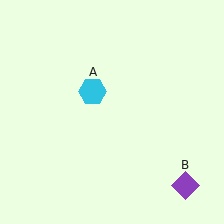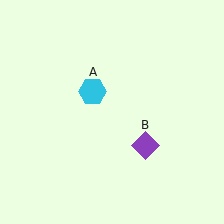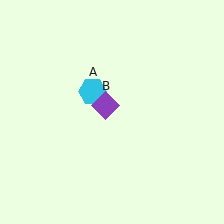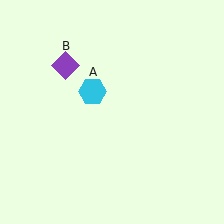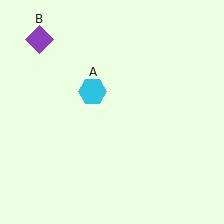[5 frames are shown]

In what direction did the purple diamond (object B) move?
The purple diamond (object B) moved up and to the left.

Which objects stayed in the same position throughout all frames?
Cyan hexagon (object A) remained stationary.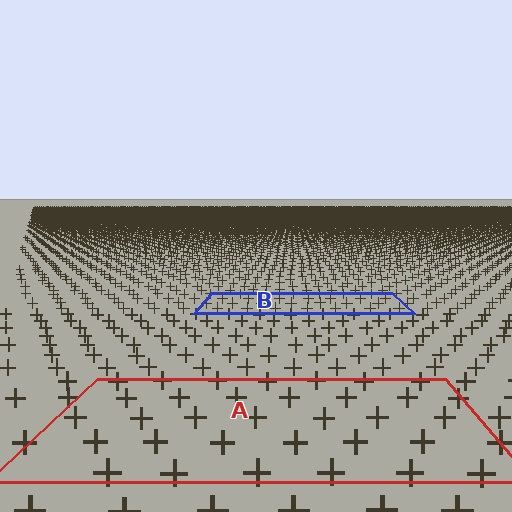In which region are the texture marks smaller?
The texture marks are smaller in region B, because it is farther away.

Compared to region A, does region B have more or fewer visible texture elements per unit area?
Region B has more texture elements per unit area — they are packed more densely because it is farther away.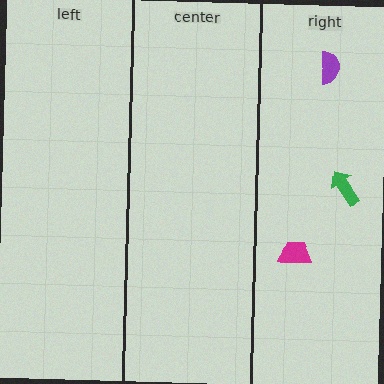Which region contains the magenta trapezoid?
The right region.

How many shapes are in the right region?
3.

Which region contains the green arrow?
The right region.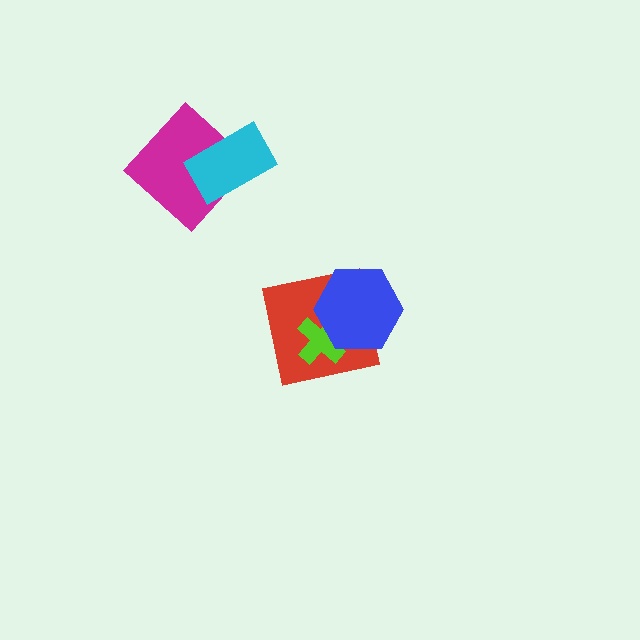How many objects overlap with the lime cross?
2 objects overlap with the lime cross.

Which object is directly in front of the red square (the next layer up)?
The lime cross is directly in front of the red square.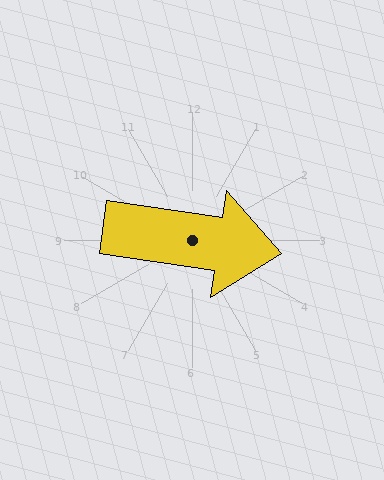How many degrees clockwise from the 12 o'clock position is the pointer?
Approximately 98 degrees.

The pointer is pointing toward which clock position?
Roughly 3 o'clock.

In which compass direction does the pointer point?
East.